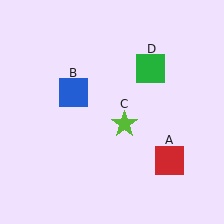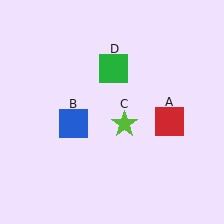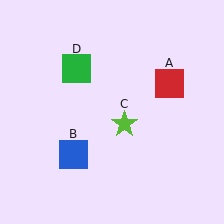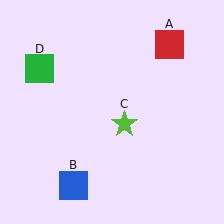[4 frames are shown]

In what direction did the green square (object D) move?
The green square (object D) moved left.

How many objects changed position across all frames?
3 objects changed position: red square (object A), blue square (object B), green square (object D).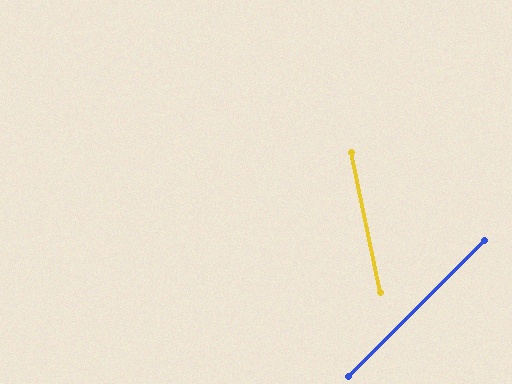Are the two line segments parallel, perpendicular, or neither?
Neither parallel nor perpendicular — they differ by about 56°.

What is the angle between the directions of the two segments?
Approximately 56 degrees.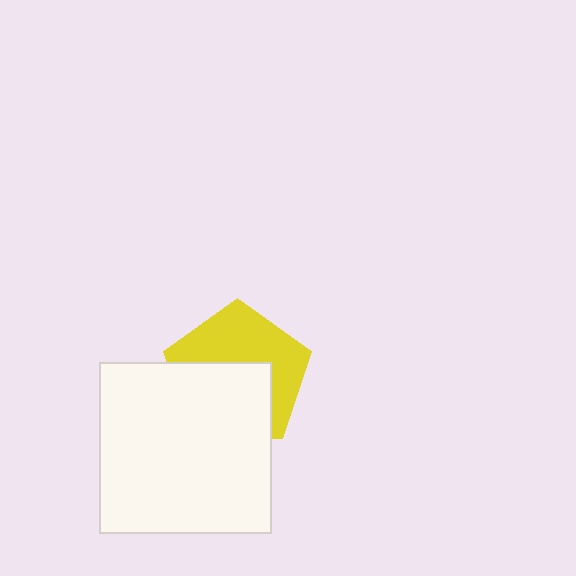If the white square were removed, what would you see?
You would see the complete yellow pentagon.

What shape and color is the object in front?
The object in front is a white square.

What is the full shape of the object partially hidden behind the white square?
The partially hidden object is a yellow pentagon.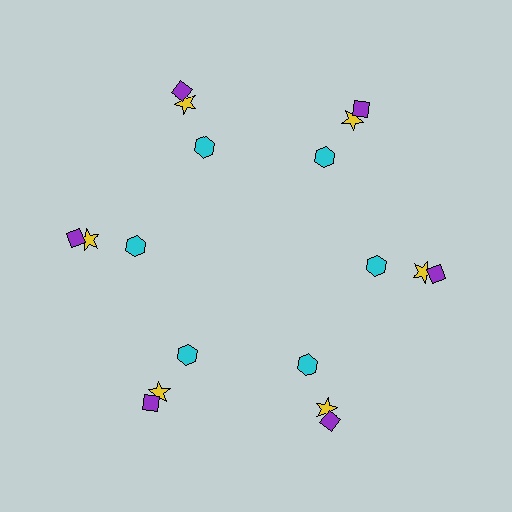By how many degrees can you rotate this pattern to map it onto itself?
The pattern maps onto itself every 60 degrees of rotation.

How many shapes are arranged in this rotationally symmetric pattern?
There are 18 shapes, arranged in 6 groups of 3.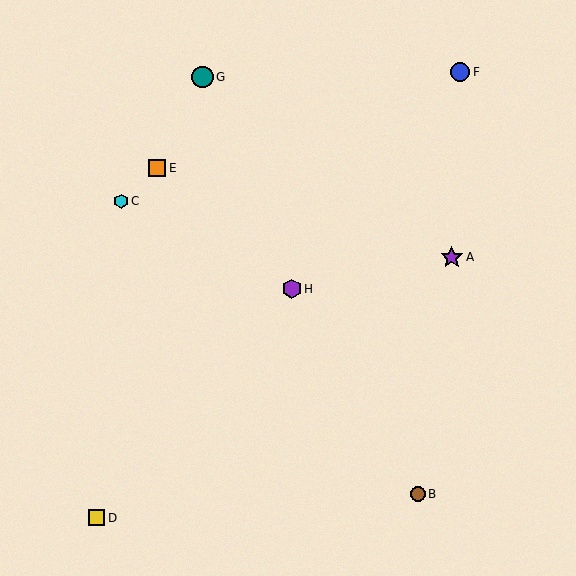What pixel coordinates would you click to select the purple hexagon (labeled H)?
Click at (292, 289) to select the purple hexagon H.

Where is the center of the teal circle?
The center of the teal circle is at (202, 77).